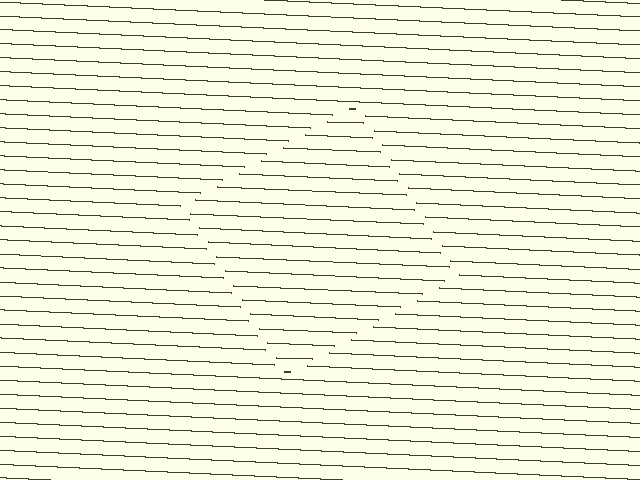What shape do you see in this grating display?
An illusory square. The interior of the shape contains the same grating, shifted by half a period — the contour is defined by the phase discontinuity where line-ends from the inner and outer gratings abut.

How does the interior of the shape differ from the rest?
The interior of the shape contains the same grating, shifted by half a period — the contour is defined by the phase discontinuity where line-ends from the inner and outer gratings abut.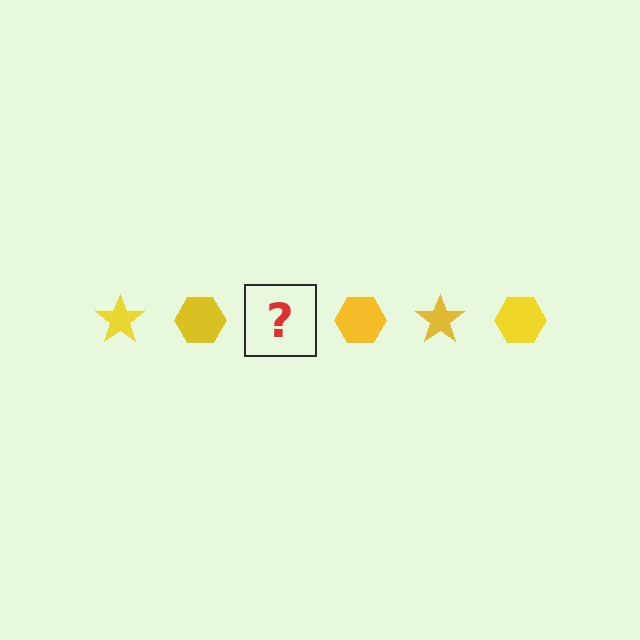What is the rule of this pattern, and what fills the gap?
The rule is that the pattern cycles through star, hexagon shapes in yellow. The gap should be filled with a yellow star.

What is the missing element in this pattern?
The missing element is a yellow star.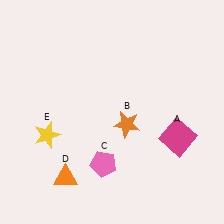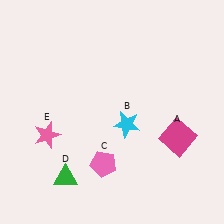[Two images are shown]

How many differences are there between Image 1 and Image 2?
There are 3 differences between the two images.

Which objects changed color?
B changed from orange to cyan. D changed from orange to green. E changed from yellow to pink.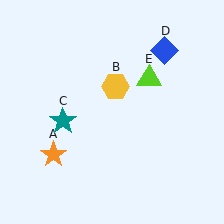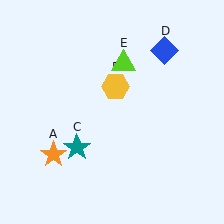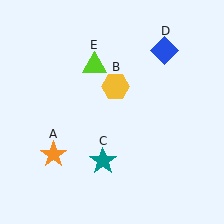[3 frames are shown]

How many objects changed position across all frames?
2 objects changed position: teal star (object C), lime triangle (object E).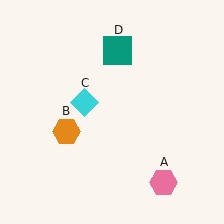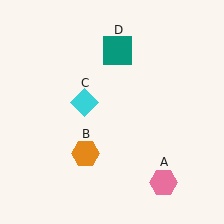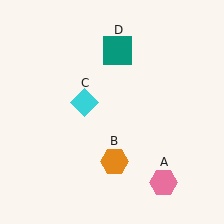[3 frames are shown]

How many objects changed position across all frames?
1 object changed position: orange hexagon (object B).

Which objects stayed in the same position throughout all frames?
Pink hexagon (object A) and cyan diamond (object C) and teal square (object D) remained stationary.